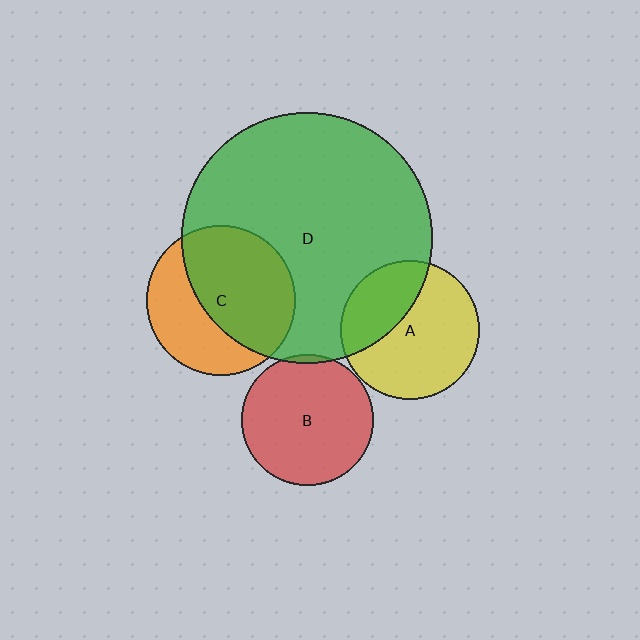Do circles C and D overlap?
Yes.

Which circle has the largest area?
Circle D (green).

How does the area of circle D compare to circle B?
Approximately 3.6 times.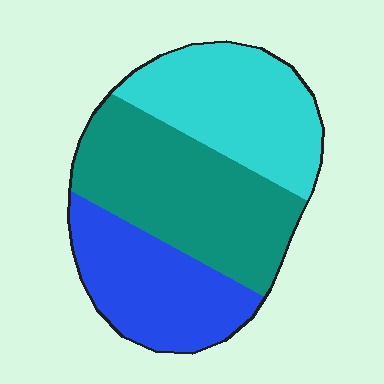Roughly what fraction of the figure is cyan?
Cyan takes up about one third (1/3) of the figure.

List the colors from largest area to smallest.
From largest to smallest: teal, cyan, blue.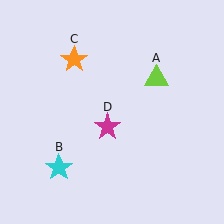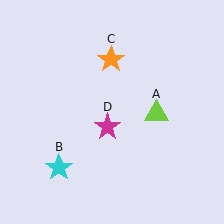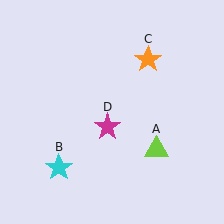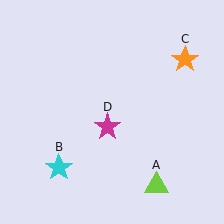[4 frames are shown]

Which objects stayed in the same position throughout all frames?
Cyan star (object B) and magenta star (object D) remained stationary.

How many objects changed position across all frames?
2 objects changed position: lime triangle (object A), orange star (object C).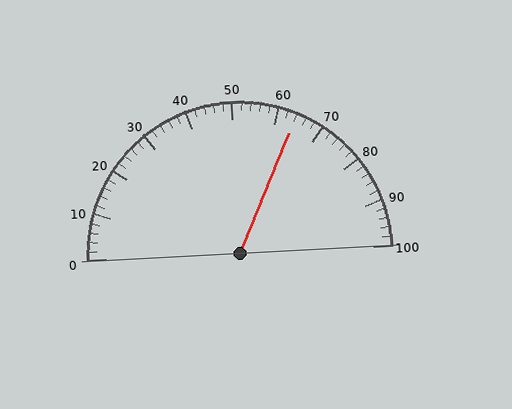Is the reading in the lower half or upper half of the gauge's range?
The reading is in the upper half of the range (0 to 100).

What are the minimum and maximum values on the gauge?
The gauge ranges from 0 to 100.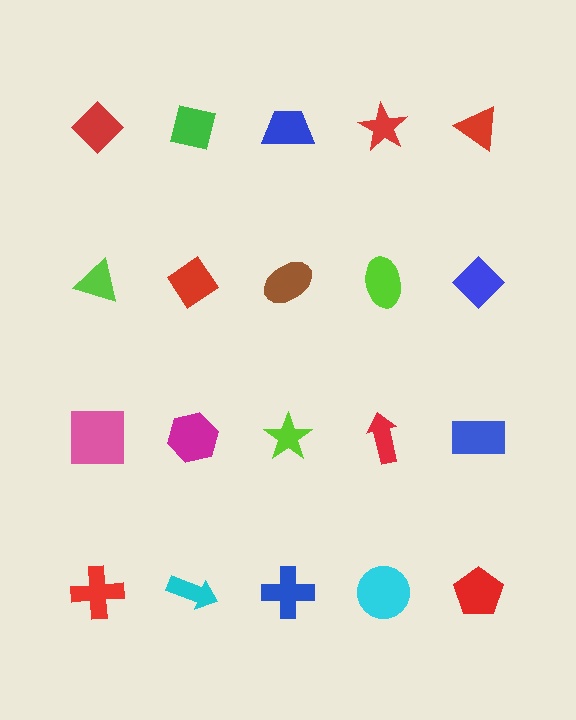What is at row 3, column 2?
A magenta hexagon.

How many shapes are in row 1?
5 shapes.